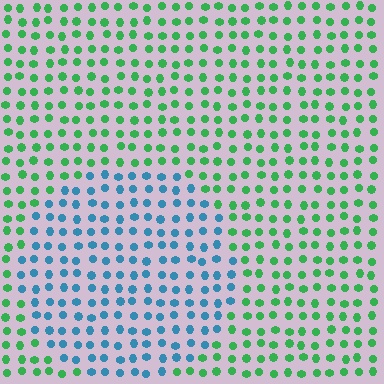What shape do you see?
I see a circle.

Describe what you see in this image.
The image is filled with small green elements in a uniform arrangement. A circle-shaped region is visible where the elements are tinted to a slightly different hue, forming a subtle color boundary.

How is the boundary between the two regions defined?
The boundary is defined purely by a slight shift in hue (about 65 degrees). Spacing, size, and orientation are identical on both sides.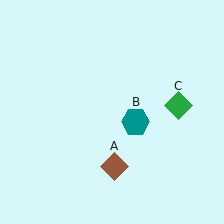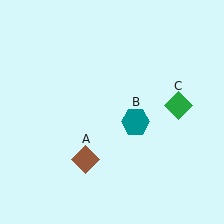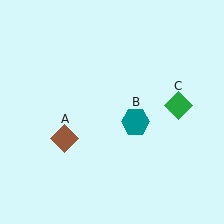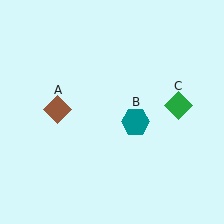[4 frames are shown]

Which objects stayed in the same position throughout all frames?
Teal hexagon (object B) and green diamond (object C) remained stationary.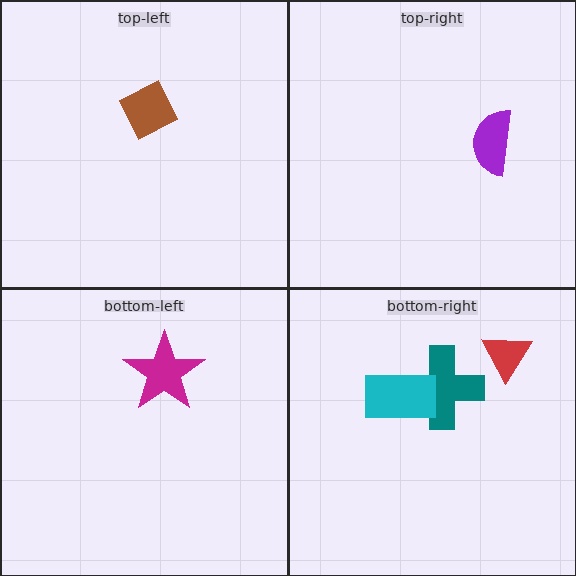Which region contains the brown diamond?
The top-left region.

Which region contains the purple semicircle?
The top-right region.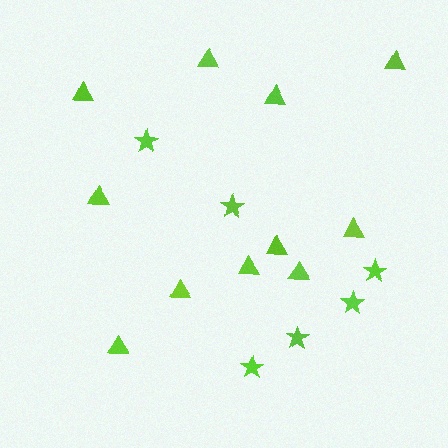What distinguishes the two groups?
There are 2 groups: one group of triangles (11) and one group of stars (6).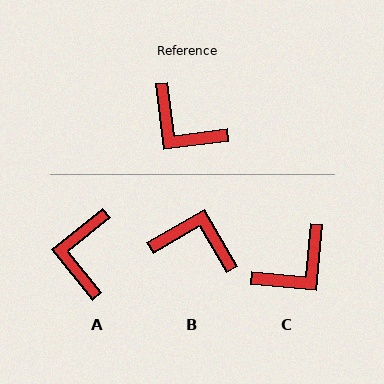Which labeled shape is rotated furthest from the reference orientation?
B, about 157 degrees away.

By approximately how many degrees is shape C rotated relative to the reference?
Approximately 78 degrees counter-clockwise.